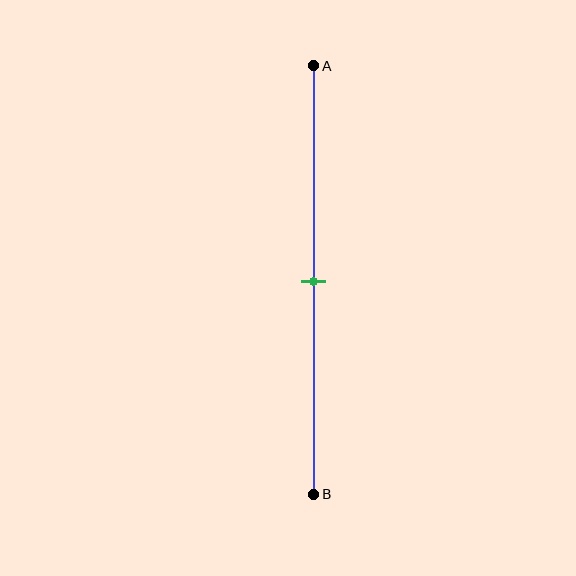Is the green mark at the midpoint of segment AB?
Yes, the mark is approximately at the midpoint.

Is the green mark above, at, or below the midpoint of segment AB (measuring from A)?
The green mark is approximately at the midpoint of segment AB.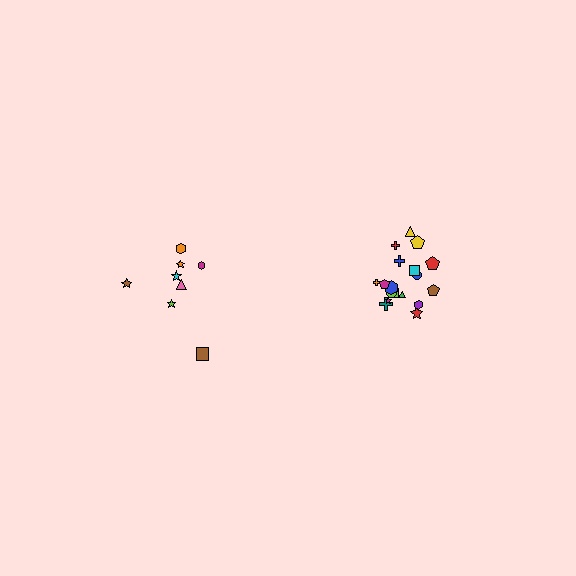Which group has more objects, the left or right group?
The right group.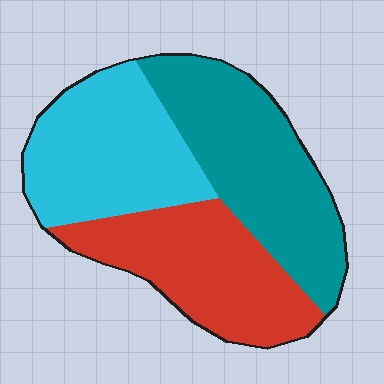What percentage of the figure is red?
Red takes up about one third (1/3) of the figure.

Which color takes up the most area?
Teal, at roughly 35%.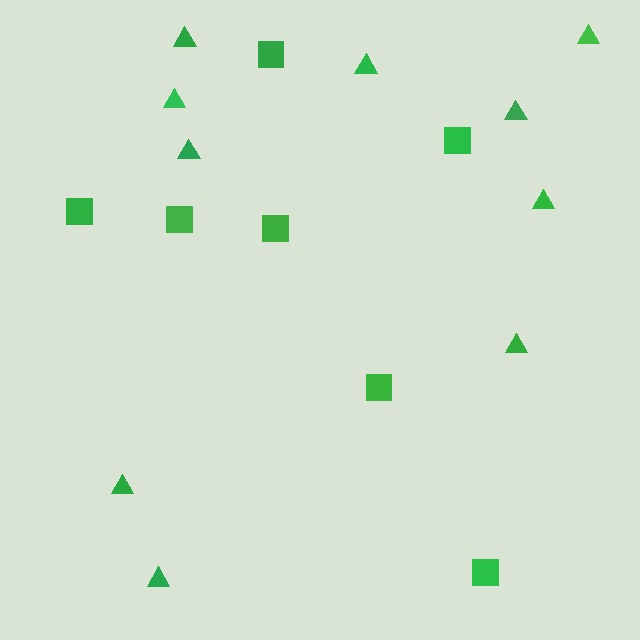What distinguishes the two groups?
There are 2 groups: one group of triangles (10) and one group of squares (7).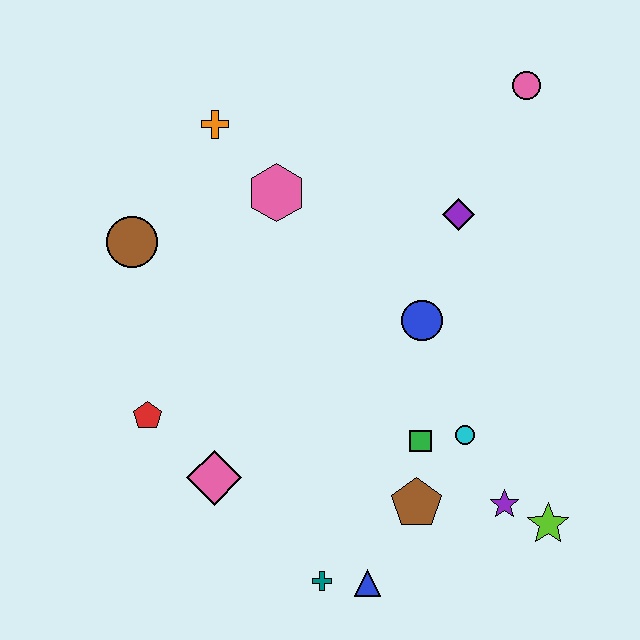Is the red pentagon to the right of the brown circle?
Yes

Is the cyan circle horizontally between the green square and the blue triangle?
No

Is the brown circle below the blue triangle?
No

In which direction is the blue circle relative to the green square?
The blue circle is above the green square.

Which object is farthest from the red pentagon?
The pink circle is farthest from the red pentagon.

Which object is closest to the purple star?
The lime star is closest to the purple star.